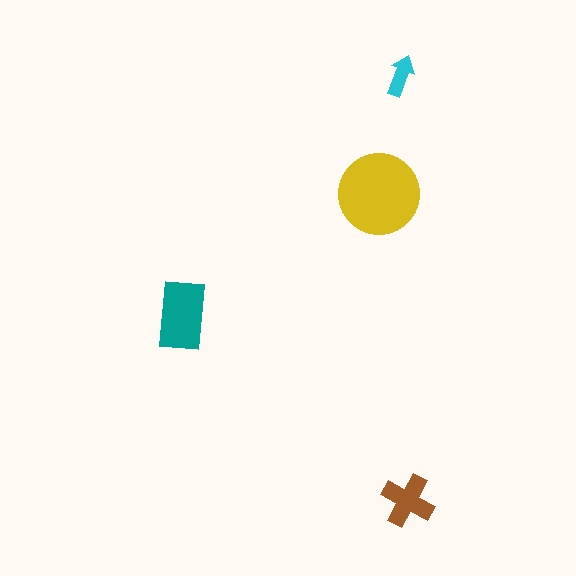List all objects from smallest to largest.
The cyan arrow, the brown cross, the teal rectangle, the yellow circle.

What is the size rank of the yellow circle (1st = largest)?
1st.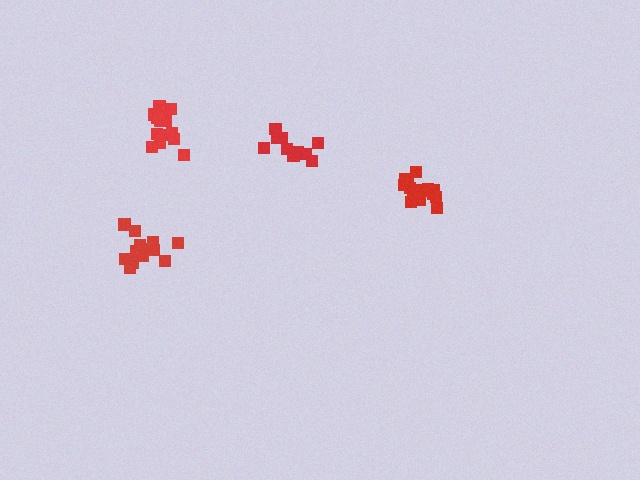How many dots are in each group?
Group 1: 18 dots, Group 2: 14 dots, Group 3: 15 dots, Group 4: 13 dots (60 total).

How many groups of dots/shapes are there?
There are 4 groups.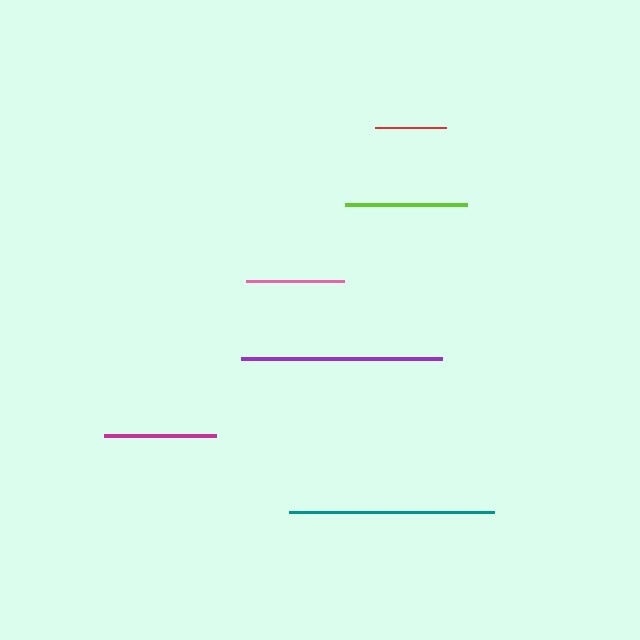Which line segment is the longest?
The teal line is the longest at approximately 205 pixels.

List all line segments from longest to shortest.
From longest to shortest: teal, purple, lime, magenta, pink, red.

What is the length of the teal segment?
The teal segment is approximately 205 pixels long.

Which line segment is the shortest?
The red line is the shortest at approximately 70 pixels.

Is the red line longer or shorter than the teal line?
The teal line is longer than the red line.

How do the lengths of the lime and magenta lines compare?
The lime and magenta lines are approximately the same length.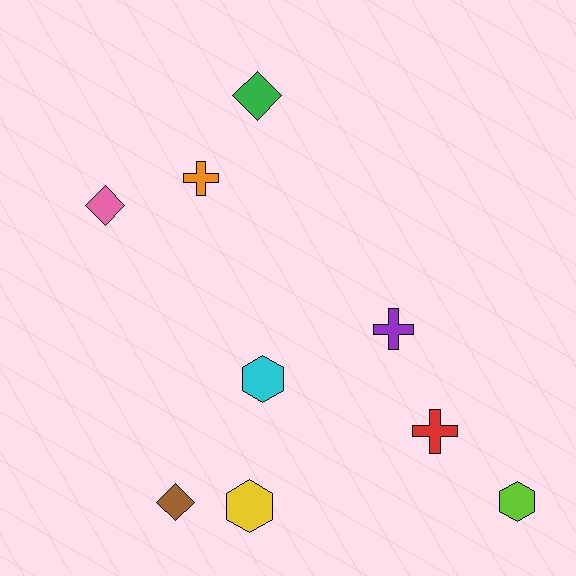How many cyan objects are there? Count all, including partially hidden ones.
There is 1 cyan object.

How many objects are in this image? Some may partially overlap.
There are 9 objects.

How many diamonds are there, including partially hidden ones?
There are 3 diamonds.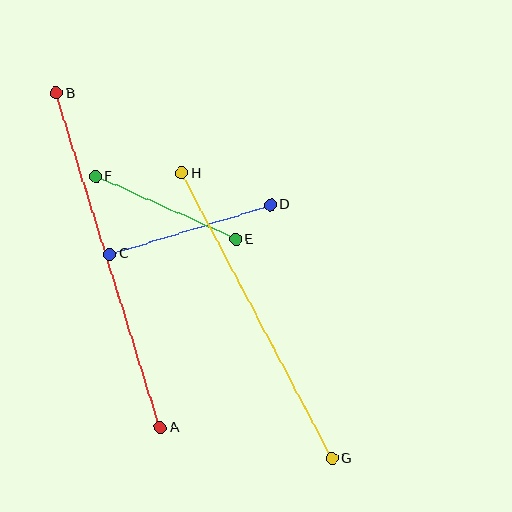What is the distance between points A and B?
The distance is approximately 350 pixels.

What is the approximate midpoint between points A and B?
The midpoint is at approximately (108, 260) pixels.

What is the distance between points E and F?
The distance is approximately 153 pixels.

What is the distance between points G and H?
The distance is approximately 323 pixels.